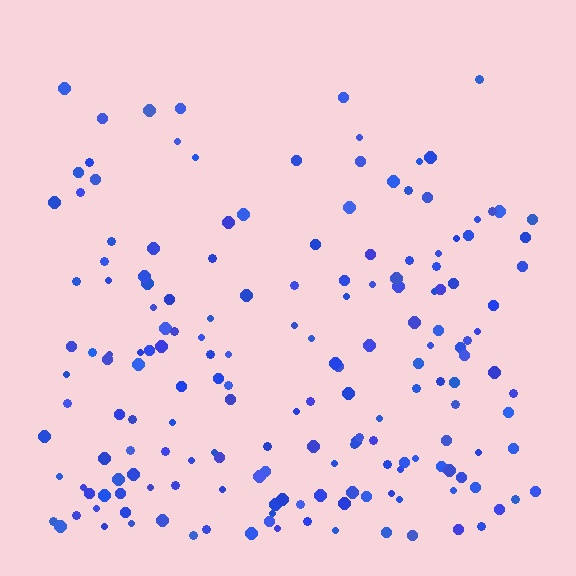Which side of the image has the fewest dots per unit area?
The top.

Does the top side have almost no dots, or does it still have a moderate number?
Still a moderate number, just noticeably fewer than the bottom.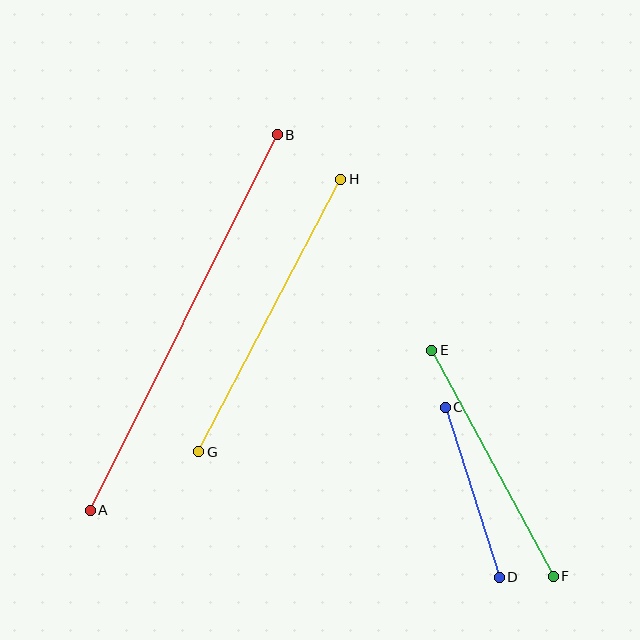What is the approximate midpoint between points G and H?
The midpoint is at approximately (270, 315) pixels.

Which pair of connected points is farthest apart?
Points A and B are farthest apart.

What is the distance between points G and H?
The distance is approximately 308 pixels.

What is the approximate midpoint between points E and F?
The midpoint is at approximately (492, 463) pixels.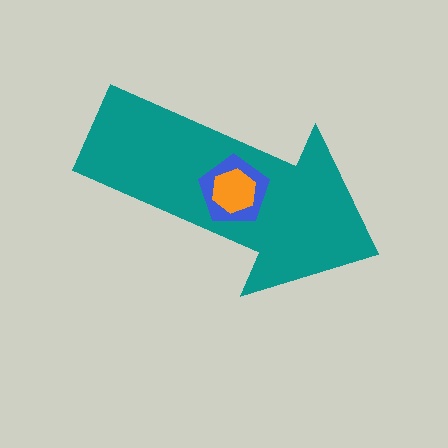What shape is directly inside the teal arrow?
The blue pentagon.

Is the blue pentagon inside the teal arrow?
Yes.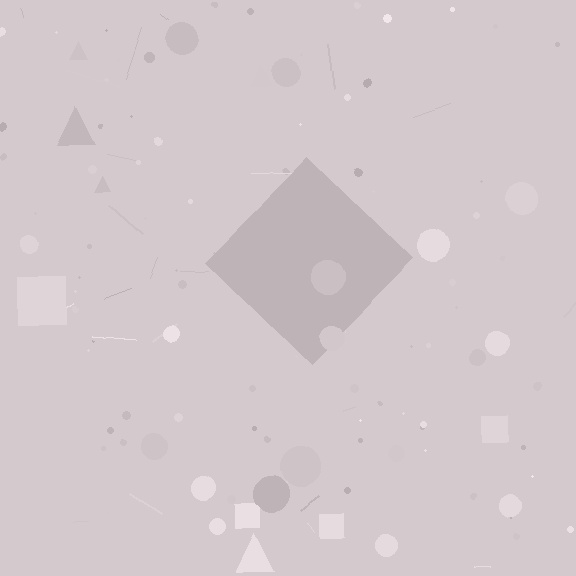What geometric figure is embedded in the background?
A diamond is embedded in the background.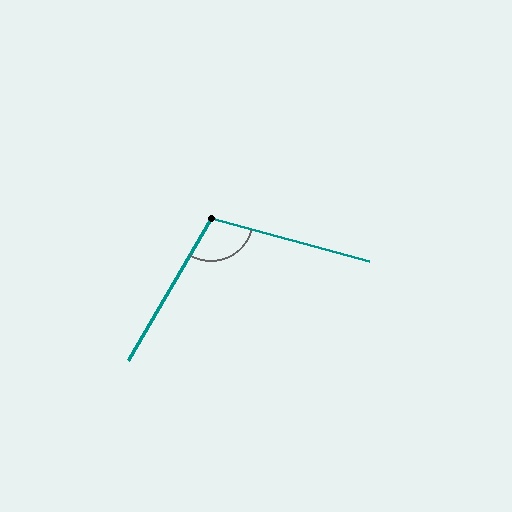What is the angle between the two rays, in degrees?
Approximately 105 degrees.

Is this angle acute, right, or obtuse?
It is obtuse.